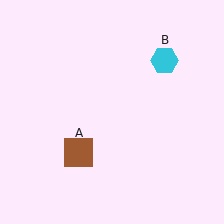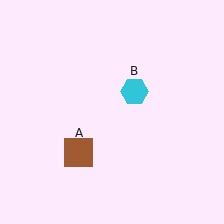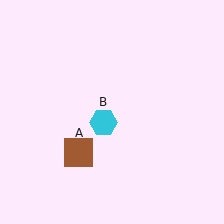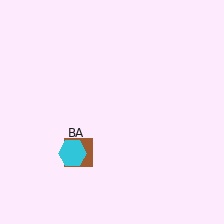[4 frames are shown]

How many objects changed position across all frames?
1 object changed position: cyan hexagon (object B).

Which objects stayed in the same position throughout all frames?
Brown square (object A) remained stationary.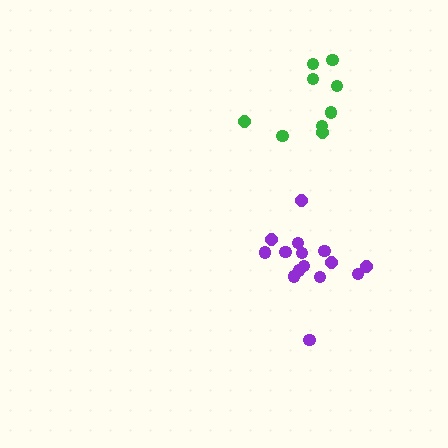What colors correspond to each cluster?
The clusters are colored: purple, green.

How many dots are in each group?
Group 1: 15 dots, Group 2: 9 dots (24 total).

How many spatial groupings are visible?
There are 2 spatial groupings.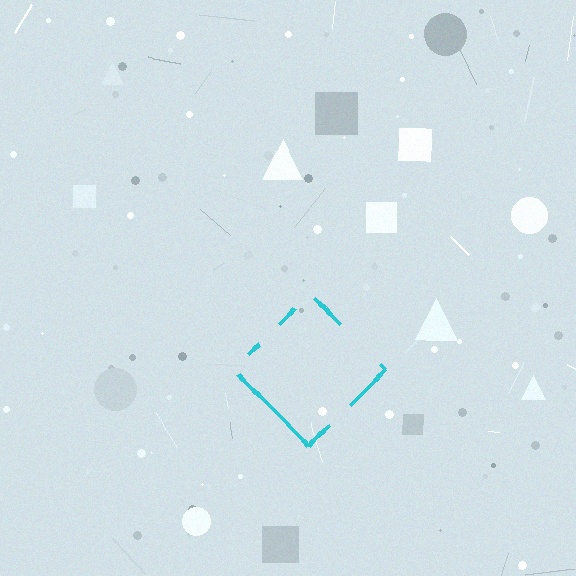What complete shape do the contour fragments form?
The contour fragments form a diamond.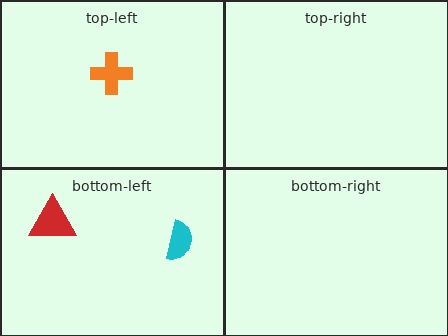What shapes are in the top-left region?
The orange cross.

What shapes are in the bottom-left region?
The cyan semicircle, the red triangle.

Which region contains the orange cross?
The top-left region.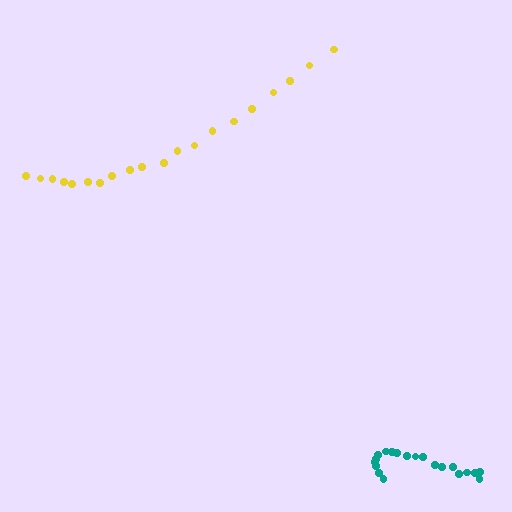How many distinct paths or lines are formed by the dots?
There are 2 distinct paths.